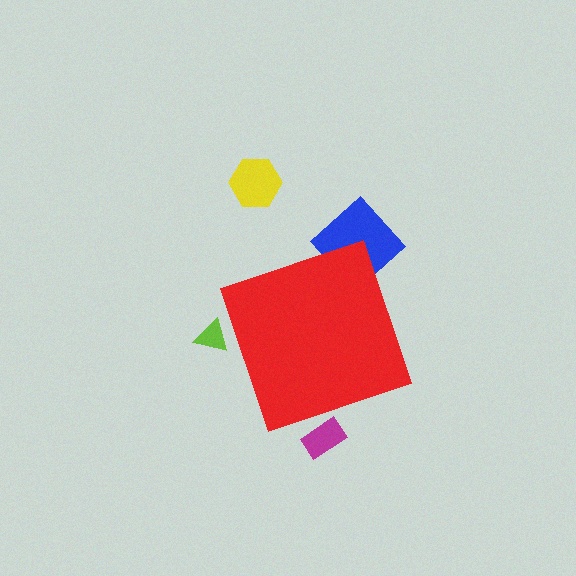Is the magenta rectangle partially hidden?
Yes, the magenta rectangle is partially hidden behind the red diamond.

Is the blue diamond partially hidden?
Yes, the blue diamond is partially hidden behind the red diamond.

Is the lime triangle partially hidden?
Yes, the lime triangle is partially hidden behind the red diamond.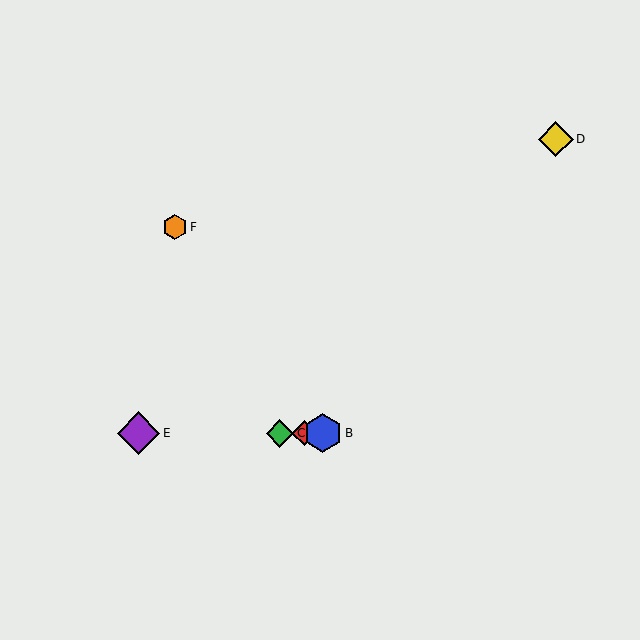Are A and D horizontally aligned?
No, A is at y≈433 and D is at y≈139.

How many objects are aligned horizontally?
4 objects (A, B, C, E) are aligned horizontally.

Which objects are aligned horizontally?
Objects A, B, C, E are aligned horizontally.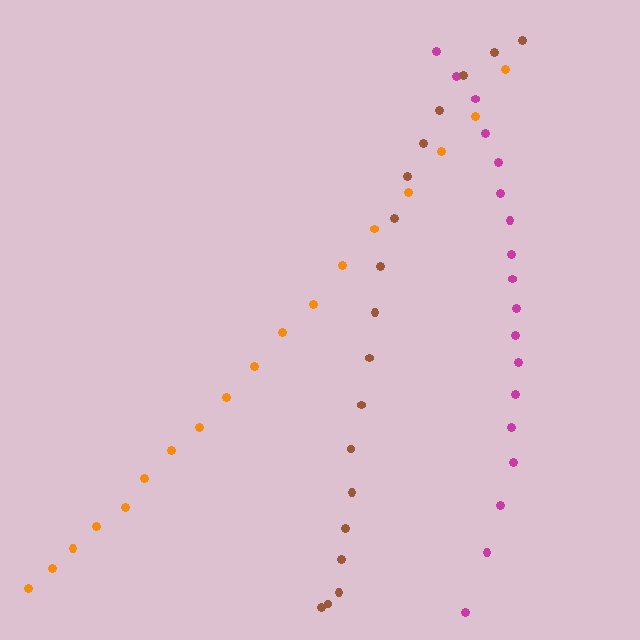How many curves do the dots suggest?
There are 3 distinct paths.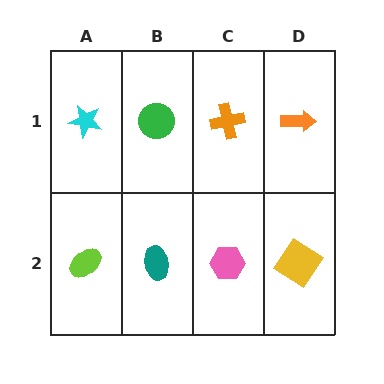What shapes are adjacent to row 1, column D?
A yellow diamond (row 2, column D), an orange cross (row 1, column C).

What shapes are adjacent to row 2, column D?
An orange arrow (row 1, column D), a pink hexagon (row 2, column C).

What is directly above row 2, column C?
An orange cross.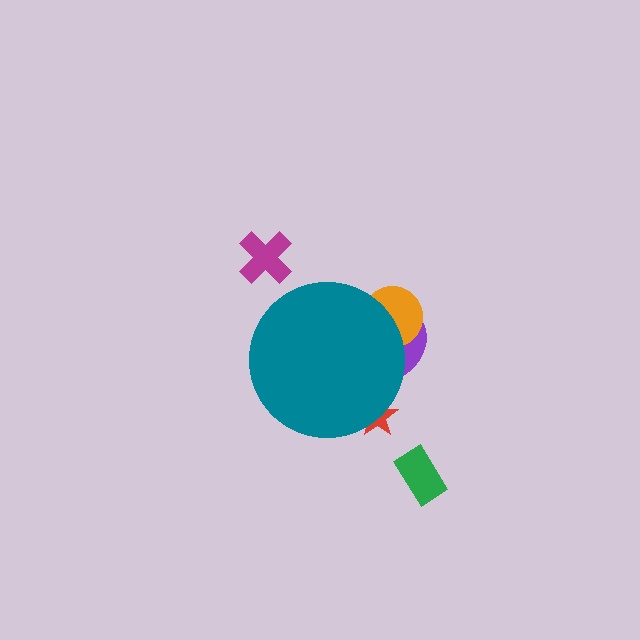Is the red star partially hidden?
Yes, the red star is partially hidden behind the teal circle.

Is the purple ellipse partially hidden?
Yes, the purple ellipse is partially hidden behind the teal circle.